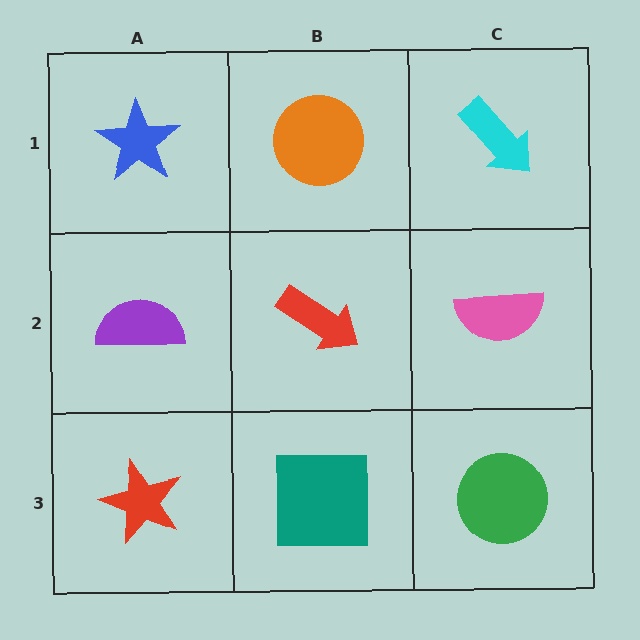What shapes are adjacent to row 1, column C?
A pink semicircle (row 2, column C), an orange circle (row 1, column B).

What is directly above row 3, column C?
A pink semicircle.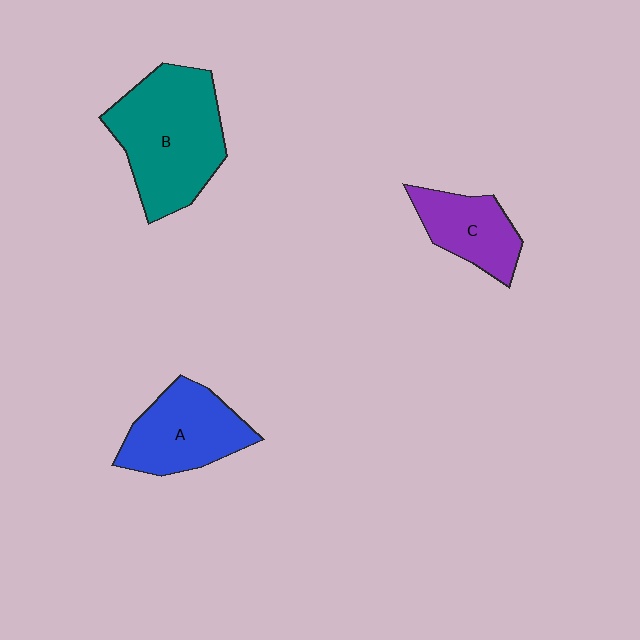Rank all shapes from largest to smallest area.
From largest to smallest: B (teal), A (blue), C (purple).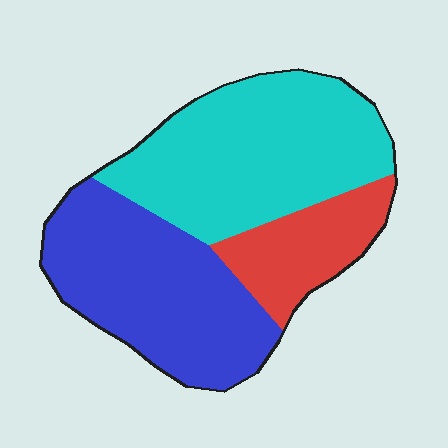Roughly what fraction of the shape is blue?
Blue takes up about two fifths (2/5) of the shape.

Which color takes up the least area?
Red, at roughly 15%.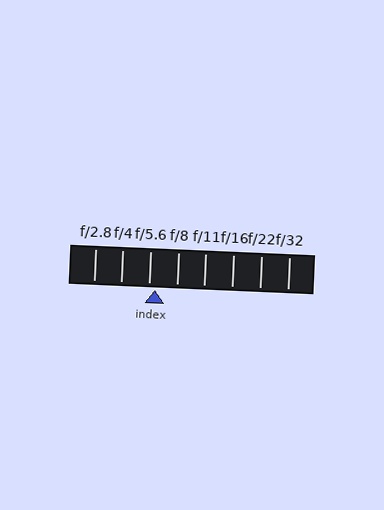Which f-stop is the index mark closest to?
The index mark is closest to f/5.6.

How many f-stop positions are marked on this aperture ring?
There are 8 f-stop positions marked.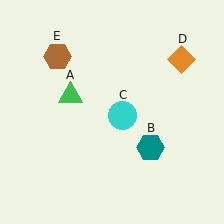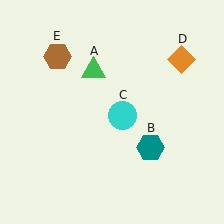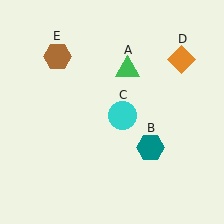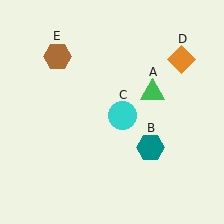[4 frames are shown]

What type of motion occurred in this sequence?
The green triangle (object A) rotated clockwise around the center of the scene.